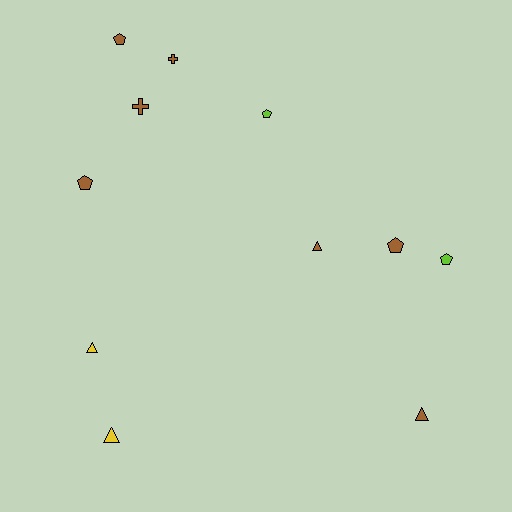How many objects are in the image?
There are 11 objects.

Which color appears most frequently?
Brown, with 7 objects.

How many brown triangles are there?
There are 2 brown triangles.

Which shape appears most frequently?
Pentagon, with 5 objects.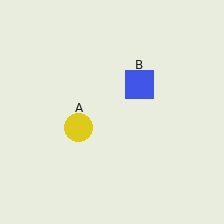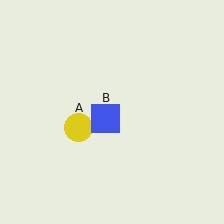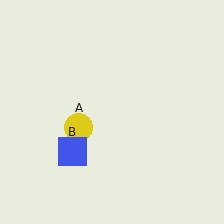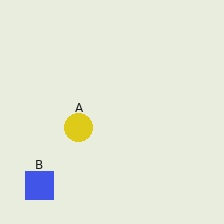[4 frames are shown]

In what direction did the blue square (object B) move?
The blue square (object B) moved down and to the left.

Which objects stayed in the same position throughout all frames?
Yellow circle (object A) remained stationary.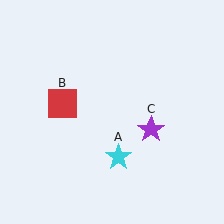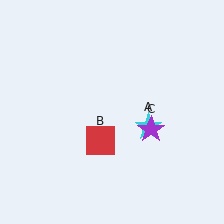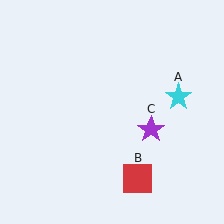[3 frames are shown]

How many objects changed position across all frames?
2 objects changed position: cyan star (object A), red square (object B).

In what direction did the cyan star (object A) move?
The cyan star (object A) moved up and to the right.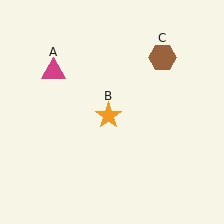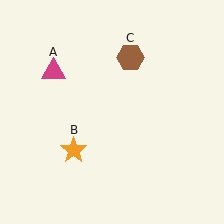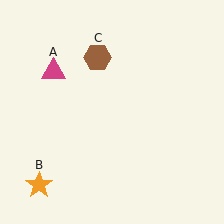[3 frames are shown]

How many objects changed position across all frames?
2 objects changed position: orange star (object B), brown hexagon (object C).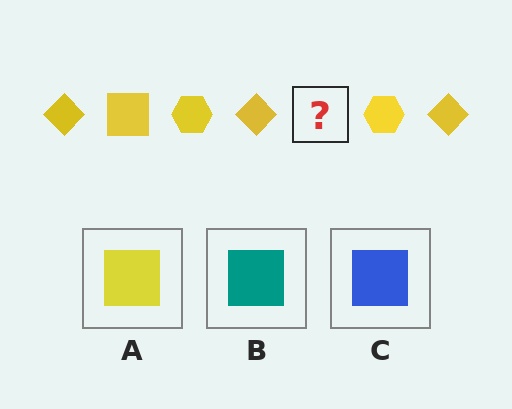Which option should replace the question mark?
Option A.